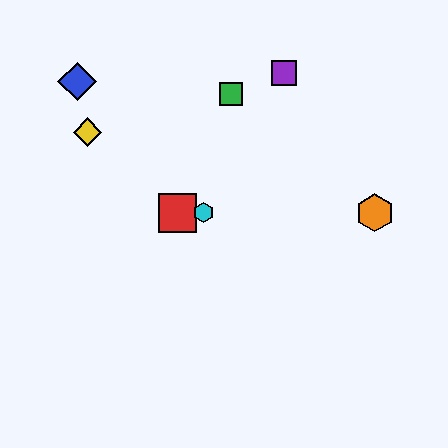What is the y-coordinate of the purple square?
The purple square is at y≈73.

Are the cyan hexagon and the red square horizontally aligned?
Yes, both are at y≈213.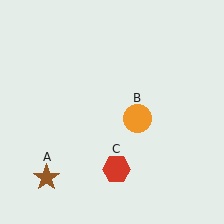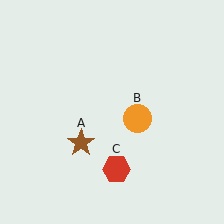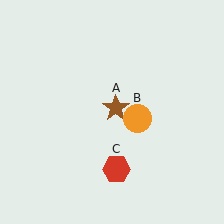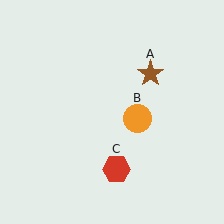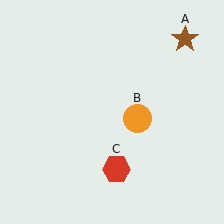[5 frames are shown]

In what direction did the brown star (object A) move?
The brown star (object A) moved up and to the right.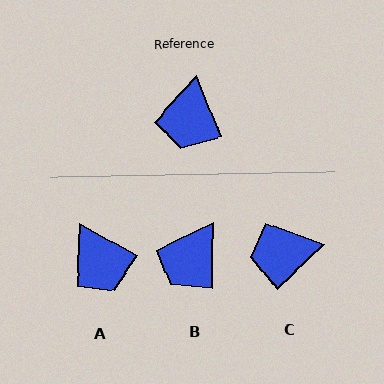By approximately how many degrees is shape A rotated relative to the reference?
Approximately 40 degrees counter-clockwise.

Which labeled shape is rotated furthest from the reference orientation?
C, about 67 degrees away.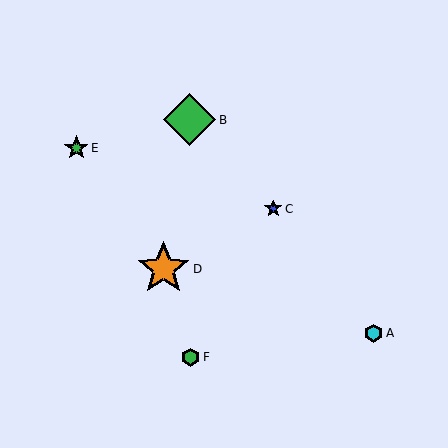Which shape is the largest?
The orange star (labeled D) is the largest.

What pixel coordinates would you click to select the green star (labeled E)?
Click at (76, 148) to select the green star E.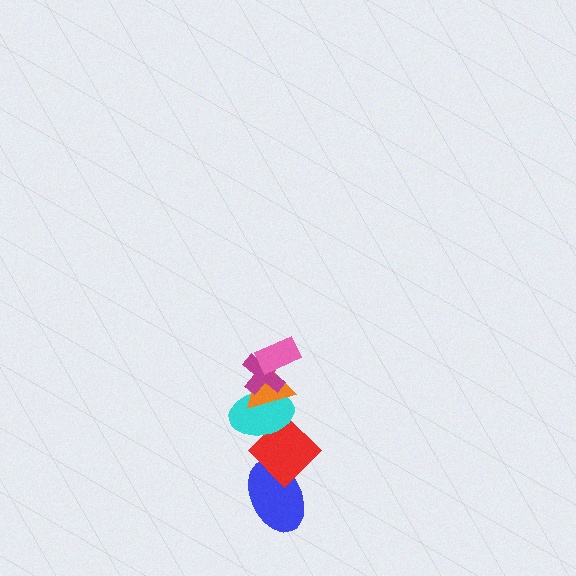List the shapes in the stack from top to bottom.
From top to bottom: the pink rectangle, the magenta cross, the orange triangle, the cyan ellipse, the red diamond, the blue ellipse.